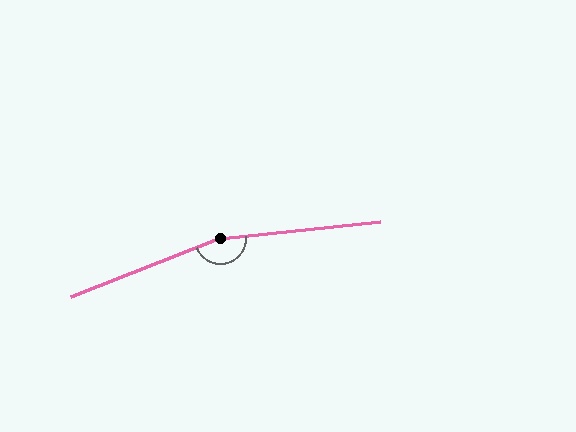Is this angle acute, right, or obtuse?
It is obtuse.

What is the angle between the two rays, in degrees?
Approximately 165 degrees.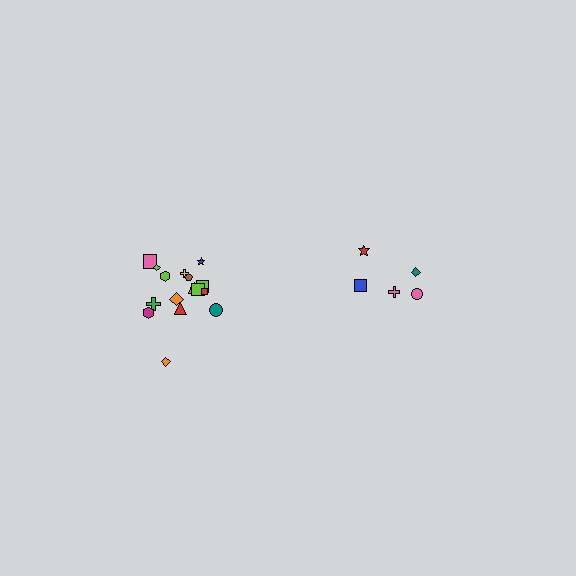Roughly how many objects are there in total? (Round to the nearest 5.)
Roughly 25 objects in total.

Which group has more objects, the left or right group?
The left group.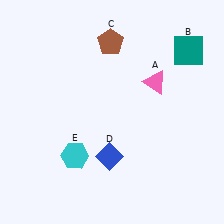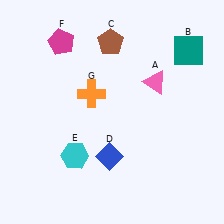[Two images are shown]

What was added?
A magenta pentagon (F), an orange cross (G) were added in Image 2.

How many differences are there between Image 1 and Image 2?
There are 2 differences between the two images.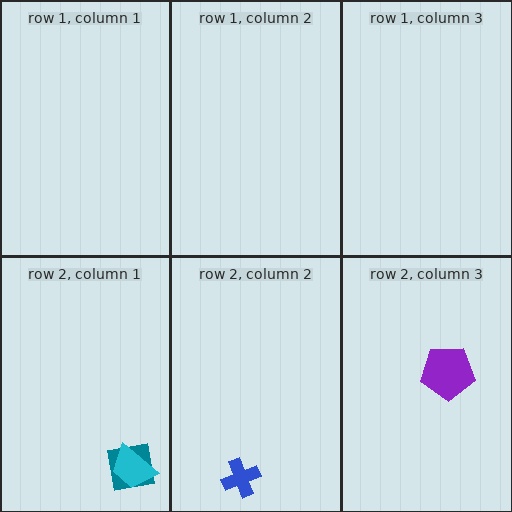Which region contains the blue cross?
The row 2, column 2 region.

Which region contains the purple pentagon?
The row 2, column 3 region.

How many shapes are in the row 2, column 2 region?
1.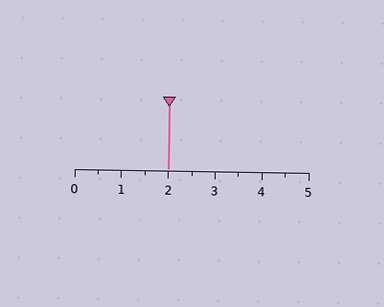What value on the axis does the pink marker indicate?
The marker indicates approximately 2.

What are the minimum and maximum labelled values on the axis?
The axis runs from 0 to 5.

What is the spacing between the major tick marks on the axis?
The major ticks are spaced 1 apart.